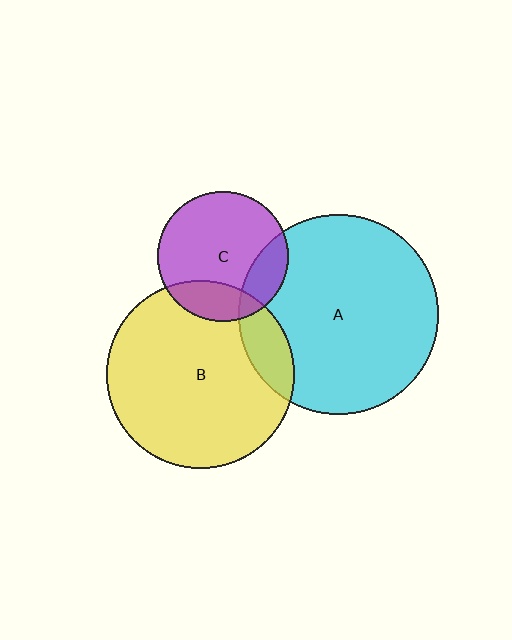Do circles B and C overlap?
Yes.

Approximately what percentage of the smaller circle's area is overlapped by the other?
Approximately 20%.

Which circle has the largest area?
Circle A (cyan).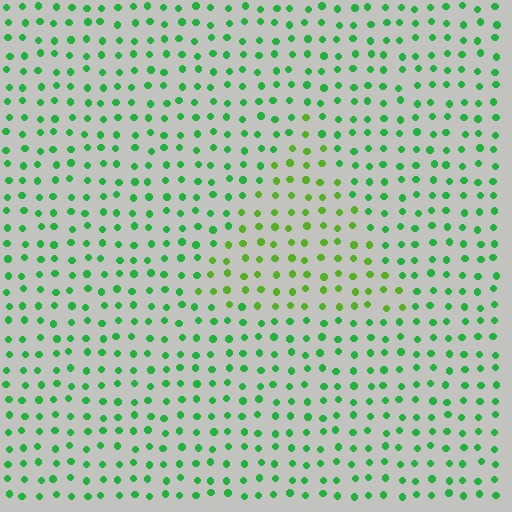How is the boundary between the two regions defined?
The boundary is defined purely by a slight shift in hue (about 33 degrees). Spacing, size, and orientation are identical on both sides.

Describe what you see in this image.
The image is filled with small green elements in a uniform arrangement. A triangle-shaped region is visible where the elements are tinted to a slightly different hue, forming a subtle color boundary.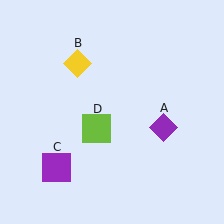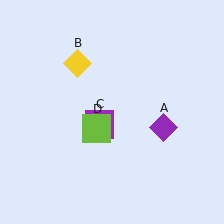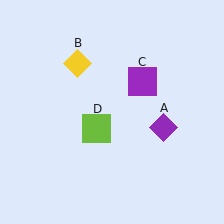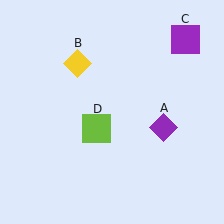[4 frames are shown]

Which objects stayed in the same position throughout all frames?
Purple diamond (object A) and yellow diamond (object B) and lime square (object D) remained stationary.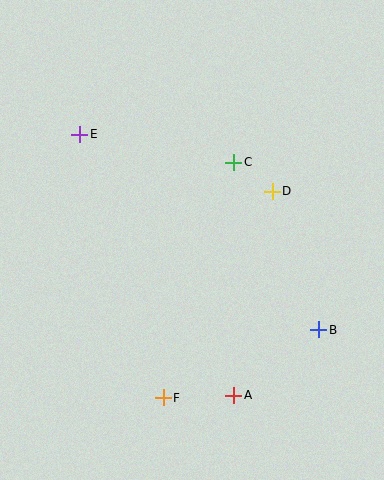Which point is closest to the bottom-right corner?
Point B is closest to the bottom-right corner.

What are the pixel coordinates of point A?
Point A is at (234, 395).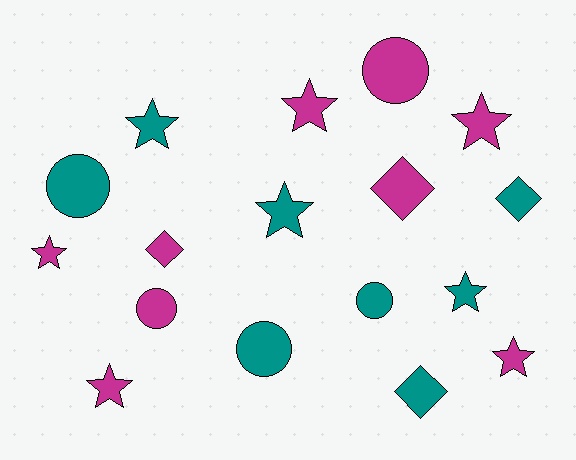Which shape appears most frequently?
Star, with 8 objects.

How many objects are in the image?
There are 17 objects.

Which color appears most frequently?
Magenta, with 9 objects.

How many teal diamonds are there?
There are 2 teal diamonds.